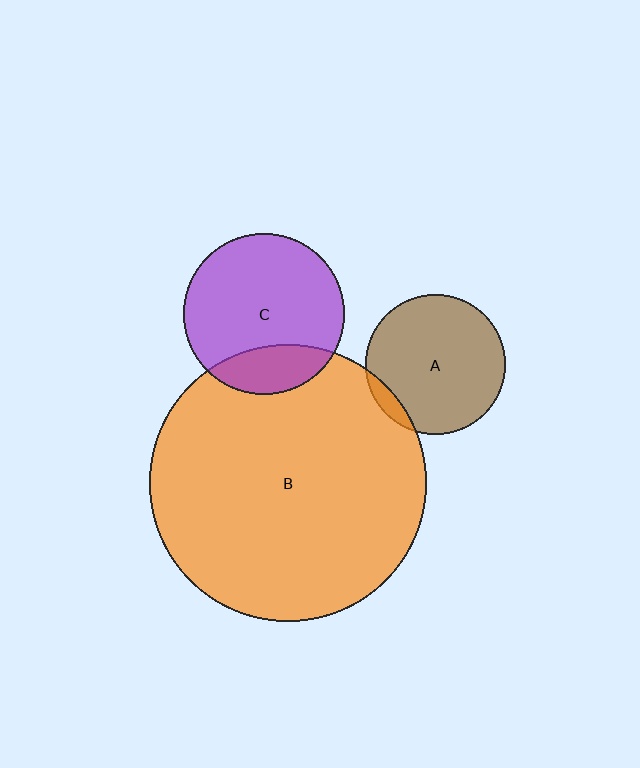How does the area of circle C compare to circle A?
Approximately 1.3 times.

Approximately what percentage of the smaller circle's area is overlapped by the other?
Approximately 20%.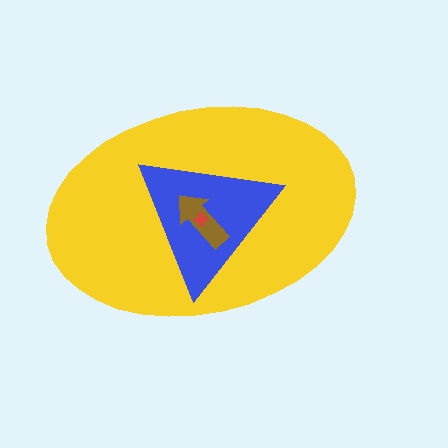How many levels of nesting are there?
4.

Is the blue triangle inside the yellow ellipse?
Yes.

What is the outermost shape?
The yellow ellipse.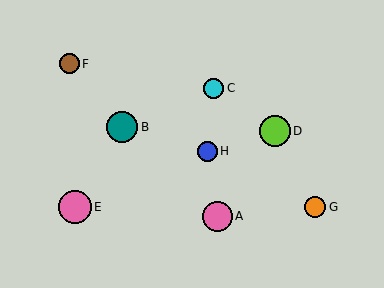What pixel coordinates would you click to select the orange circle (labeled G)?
Click at (315, 207) to select the orange circle G.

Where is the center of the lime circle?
The center of the lime circle is at (275, 131).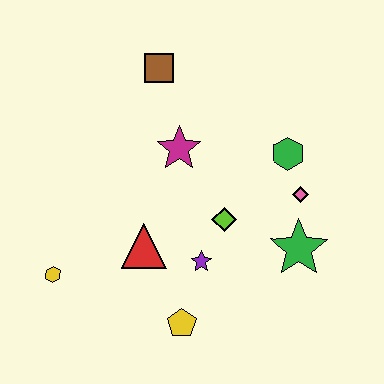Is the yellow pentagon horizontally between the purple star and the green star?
No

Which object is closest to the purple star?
The lime diamond is closest to the purple star.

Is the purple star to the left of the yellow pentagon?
No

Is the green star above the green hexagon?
No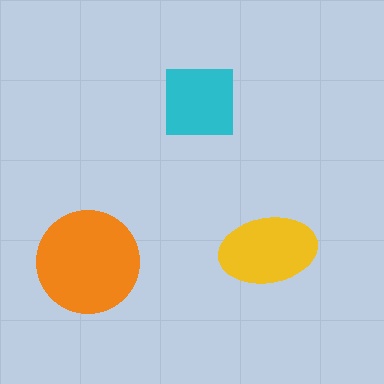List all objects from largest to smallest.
The orange circle, the yellow ellipse, the cyan square.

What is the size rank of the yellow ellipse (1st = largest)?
2nd.